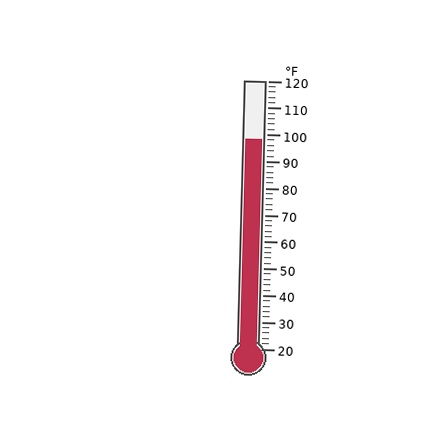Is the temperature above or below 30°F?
The temperature is above 30°F.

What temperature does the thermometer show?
The thermometer shows approximately 98°F.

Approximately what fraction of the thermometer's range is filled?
The thermometer is filled to approximately 80% of its range.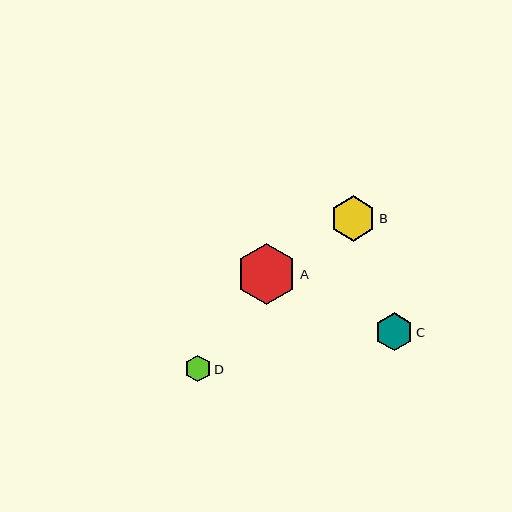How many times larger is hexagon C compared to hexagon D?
Hexagon C is approximately 1.4 times the size of hexagon D.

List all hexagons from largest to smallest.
From largest to smallest: A, B, C, D.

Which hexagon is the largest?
Hexagon A is the largest with a size of approximately 61 pixels.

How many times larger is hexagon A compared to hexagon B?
Hexagon A is approximately 1.3 times the size of hexagon B.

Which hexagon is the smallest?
Hexagon D is the smallest with a size of approximately 27 pixels.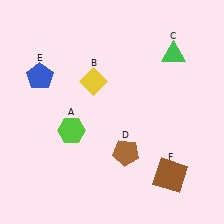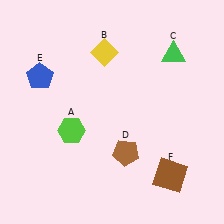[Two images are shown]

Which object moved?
The yellow diamond (B) moved up.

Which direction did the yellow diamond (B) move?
The yellow diamond (B) moved up.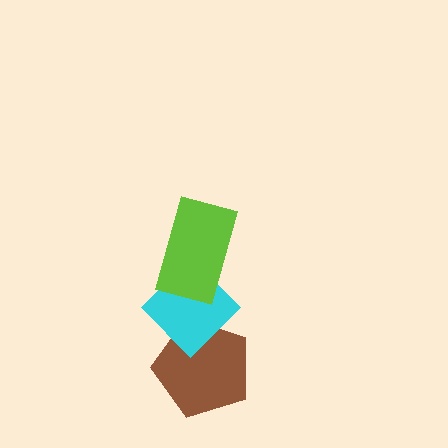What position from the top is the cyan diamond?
The cyan diamond is 2nd from the top.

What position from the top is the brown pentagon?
The brown pentagon is 3rd from the top.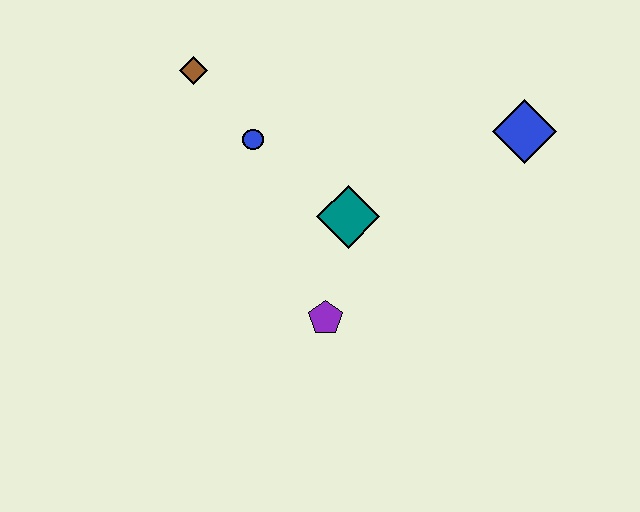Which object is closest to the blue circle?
The brown diamond is closest to the blue circle.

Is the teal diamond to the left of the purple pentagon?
No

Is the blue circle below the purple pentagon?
No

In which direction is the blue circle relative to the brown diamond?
The blue circle is below the brown diamond.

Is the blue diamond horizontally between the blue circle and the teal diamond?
No